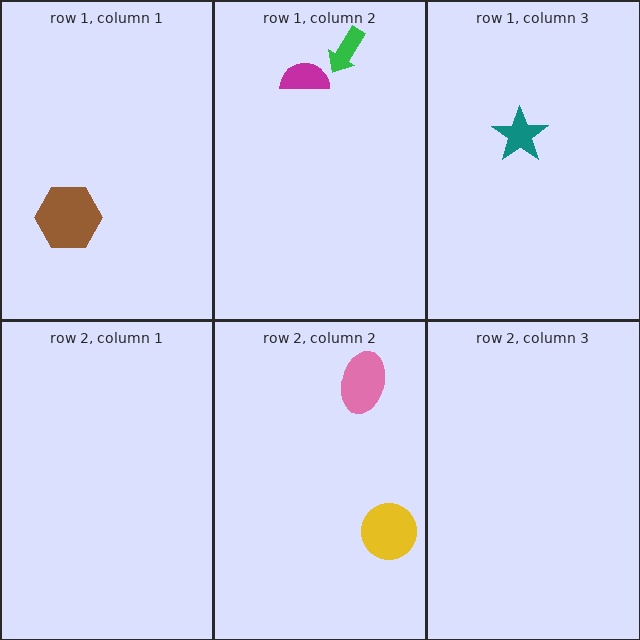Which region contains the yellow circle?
The row 2, column 2 region.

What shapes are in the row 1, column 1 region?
The brown hexagon.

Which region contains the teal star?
The row 1, column 3 region.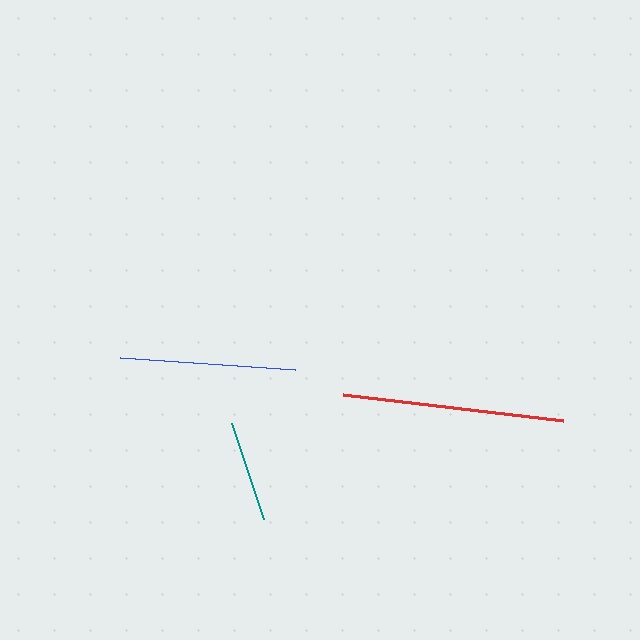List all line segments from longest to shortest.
From longest to shortest: red, blue, teal.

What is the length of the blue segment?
The blue segment is approximately 176 pixels long.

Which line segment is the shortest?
The teal line is the shortest at approximately 101 pixels.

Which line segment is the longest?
The red line is the longest at approximately 221 pixels.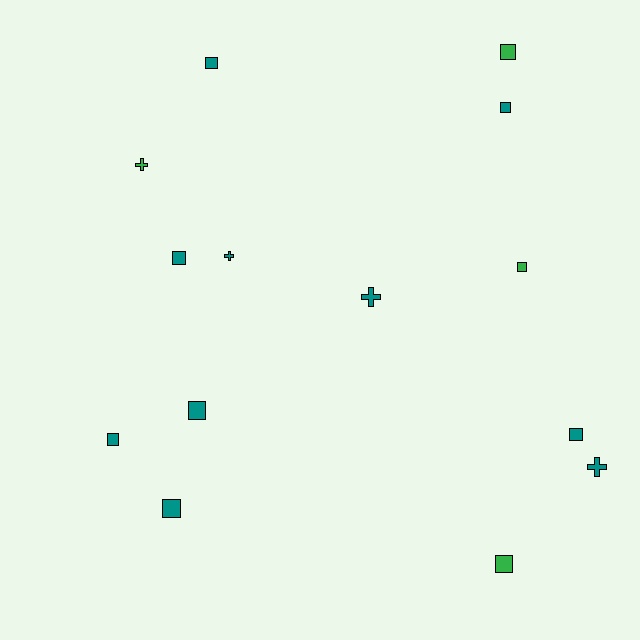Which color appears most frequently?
Teal, with 10 objects.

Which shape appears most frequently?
Square, with 10 objects.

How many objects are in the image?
There are 14 objects.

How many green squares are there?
There are 3 green squares.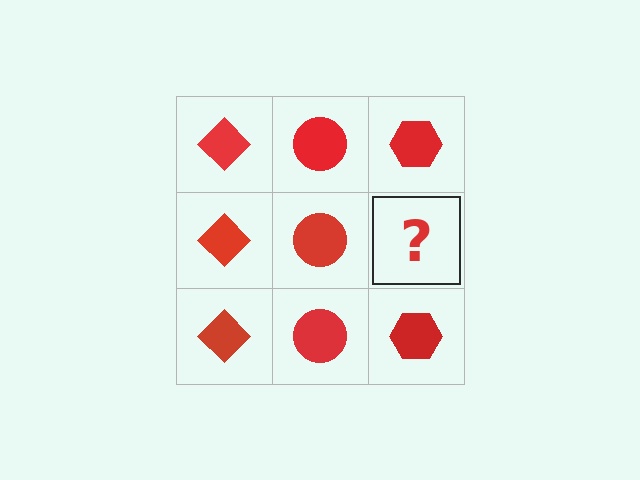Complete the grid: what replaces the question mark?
The question mark should be replaced with a red hexagon.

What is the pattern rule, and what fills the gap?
The rule is that each column has a consistent shape. The gap should be filled with a red hexagon.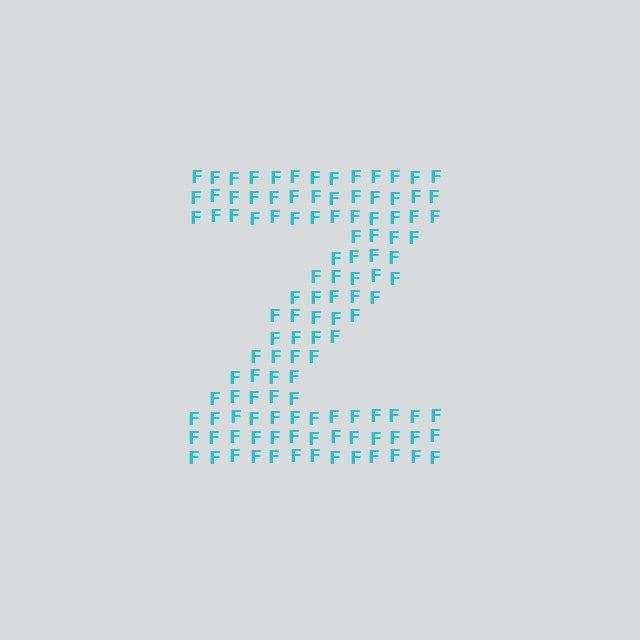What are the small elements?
The small elements are letter F's.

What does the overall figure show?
The overall figure shows the letter Z.